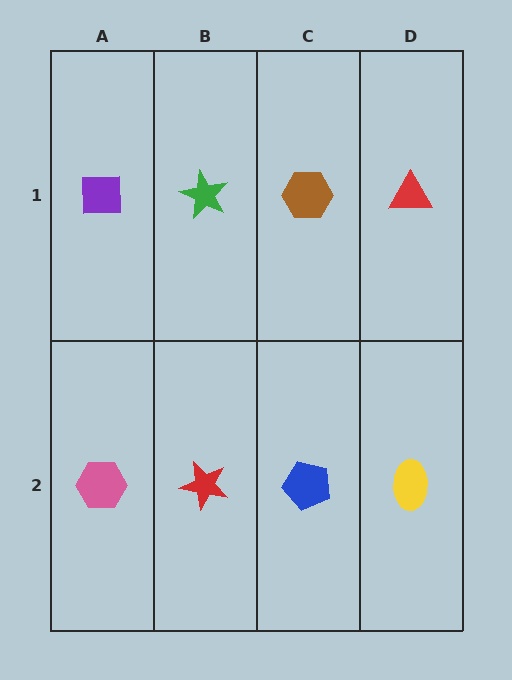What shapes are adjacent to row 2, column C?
A brown hexagon (row 1, column C), a red star (row 2, column B), a yellow ellipse (row 2, column D).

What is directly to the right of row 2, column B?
A blue pentagon.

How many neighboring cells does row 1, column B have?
3.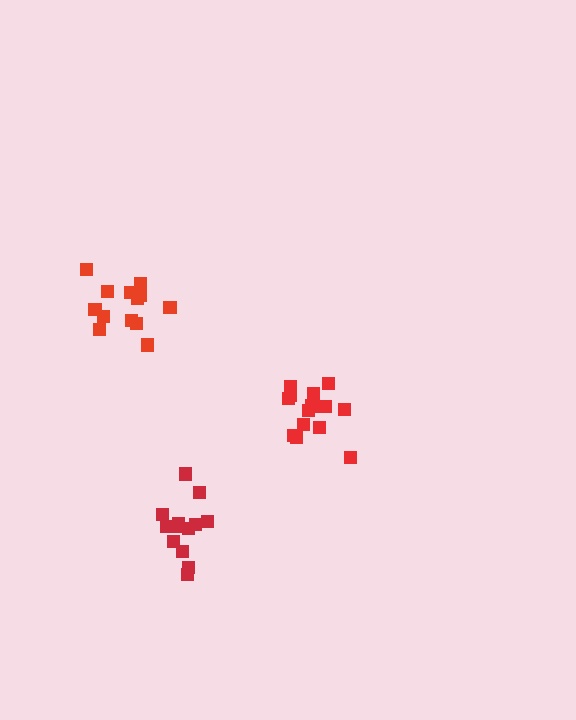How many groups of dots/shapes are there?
There are 3 groups.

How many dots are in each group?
Group 1: 15 dots, Group 2: 13 dots, Group 3: 13 dots (41 total).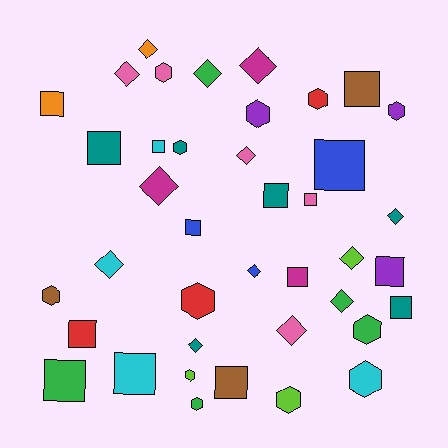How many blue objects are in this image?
There are 3 blue objects.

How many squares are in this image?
There are 15 squares.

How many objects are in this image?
There are 40 objects.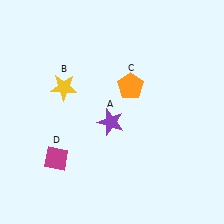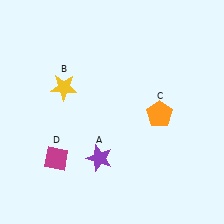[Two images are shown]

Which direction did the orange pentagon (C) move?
The orange pentagon (C) moved right.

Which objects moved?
The objects that moved are: the purple star (A), the orange pentagon (C).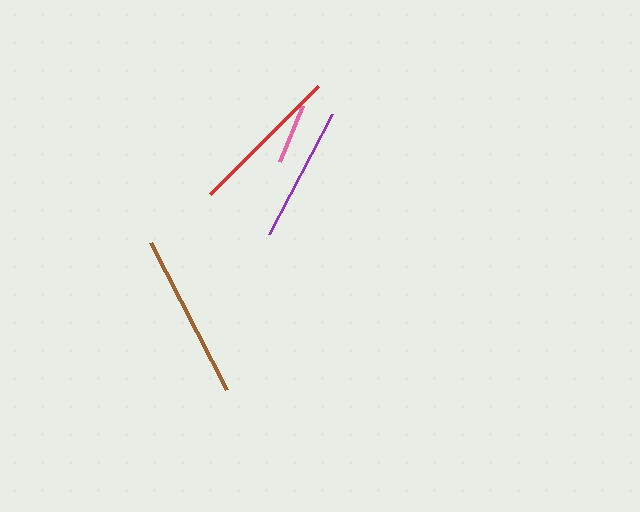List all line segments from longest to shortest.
From longest to shortest: brown, red, purple, pink.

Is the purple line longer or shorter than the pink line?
The purple line is longer than the pink line.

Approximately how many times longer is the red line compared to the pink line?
The red line is approximately 2.5 times the length of the pink line.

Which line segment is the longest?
The brown line is the longest at approximately 165 pixels.